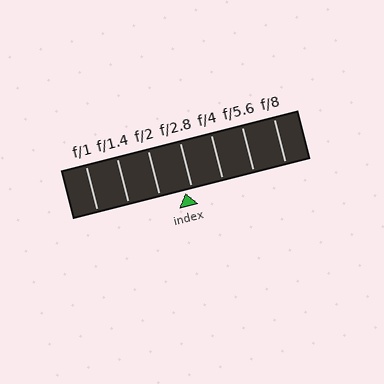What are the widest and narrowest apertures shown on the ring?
The widest aperture shown is f/1 and the narrowest is f/8.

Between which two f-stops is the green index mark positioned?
The index mark is between f/2 and f/2.8.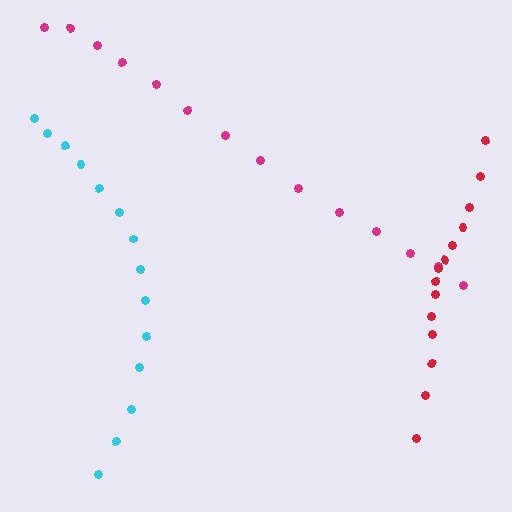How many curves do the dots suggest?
There are 3 distinct paths.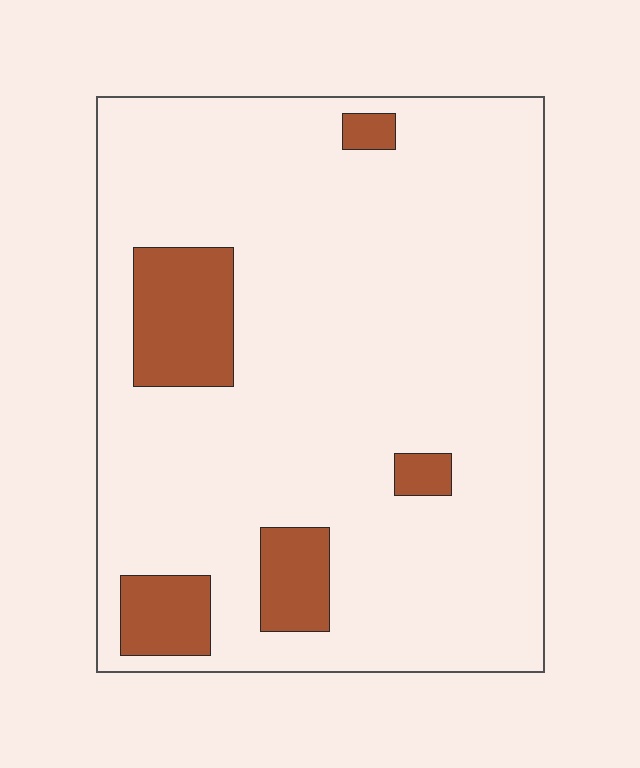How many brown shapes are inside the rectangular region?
5.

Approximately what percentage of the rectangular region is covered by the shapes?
Approximately 15%.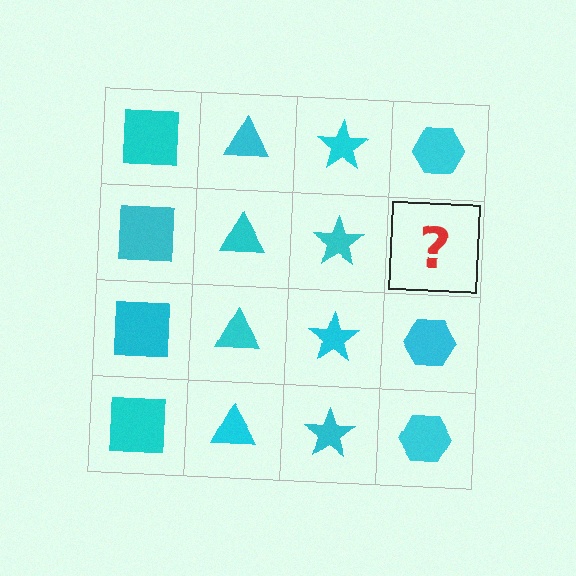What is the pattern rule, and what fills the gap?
The rule is that each column has a consistent shape. The gap should be filled with a cyan hexagon.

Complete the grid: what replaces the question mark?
The question mark should be replaced with a cyan hexagon.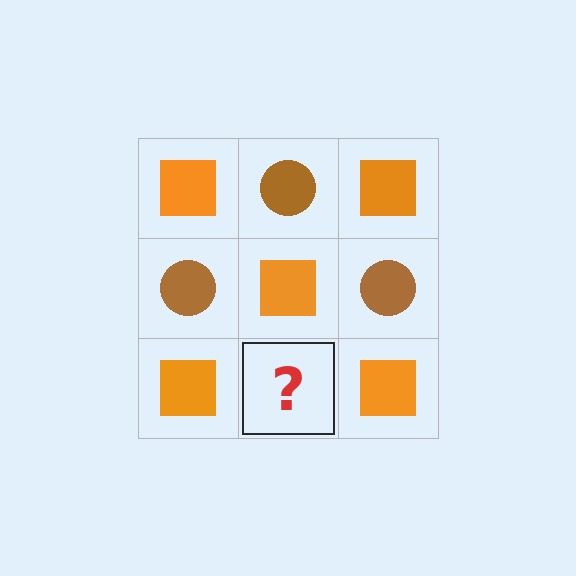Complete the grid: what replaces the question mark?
The question mark should be replaced with a brown circle.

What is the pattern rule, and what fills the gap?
The rule is that it alternates orange square and brown circle in a checkerboard pattern. The gap should be filled with a brown circle.